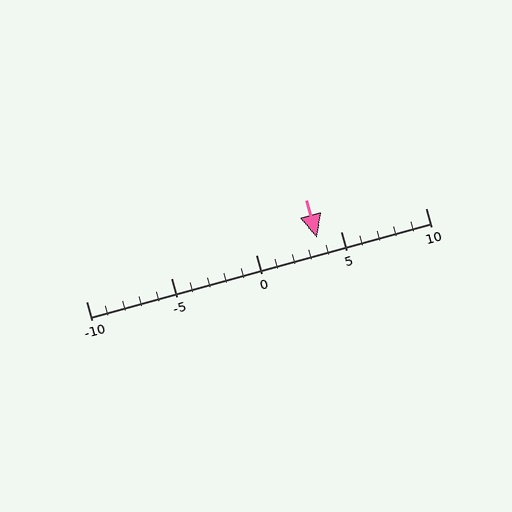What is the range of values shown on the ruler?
The ruler shows values from -10 to 10.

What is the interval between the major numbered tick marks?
The major tick marks are spaced 5 units apart.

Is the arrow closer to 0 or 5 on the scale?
The arrow is closer to 5.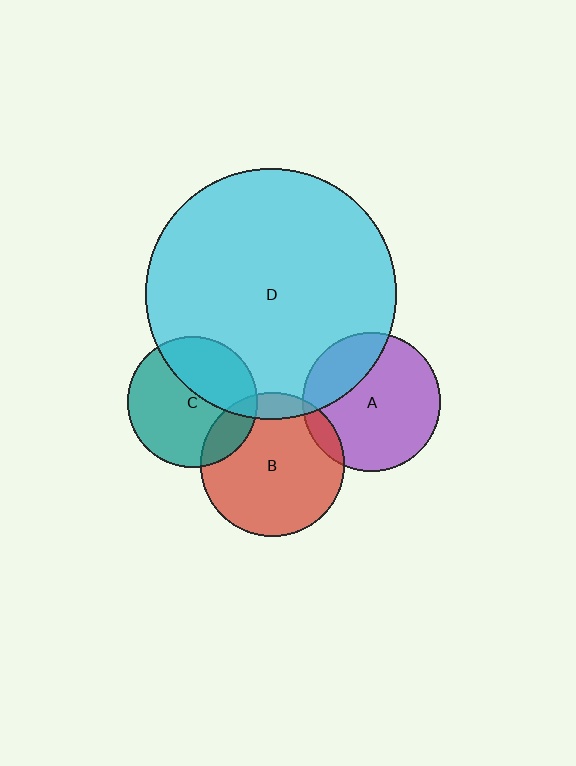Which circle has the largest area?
Circle D (cyan).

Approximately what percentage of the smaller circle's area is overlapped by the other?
Approximately 10%.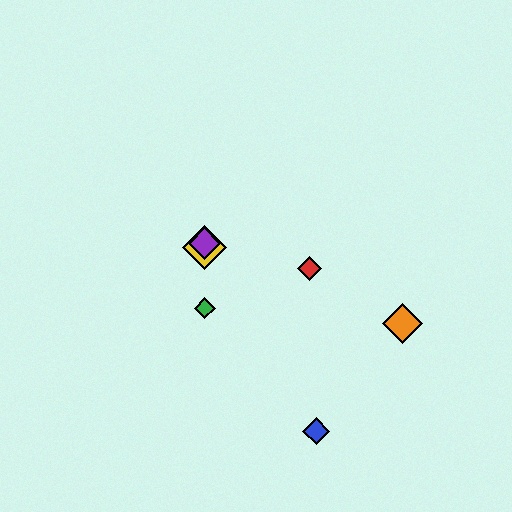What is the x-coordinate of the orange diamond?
The orange diamond is at x≈403.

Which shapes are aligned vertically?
The green diamond, the yellow diamond, the purple diamond are aligned vertically.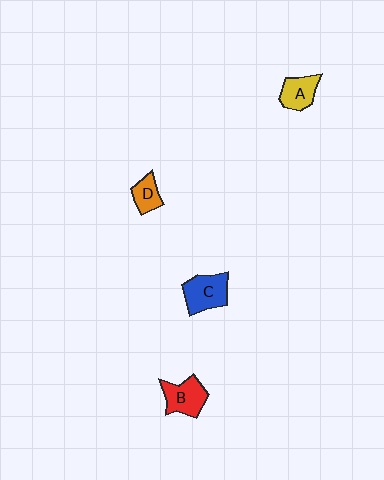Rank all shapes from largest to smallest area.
From largest to smallest: C (blue), B (red), A (yellow), D (orange).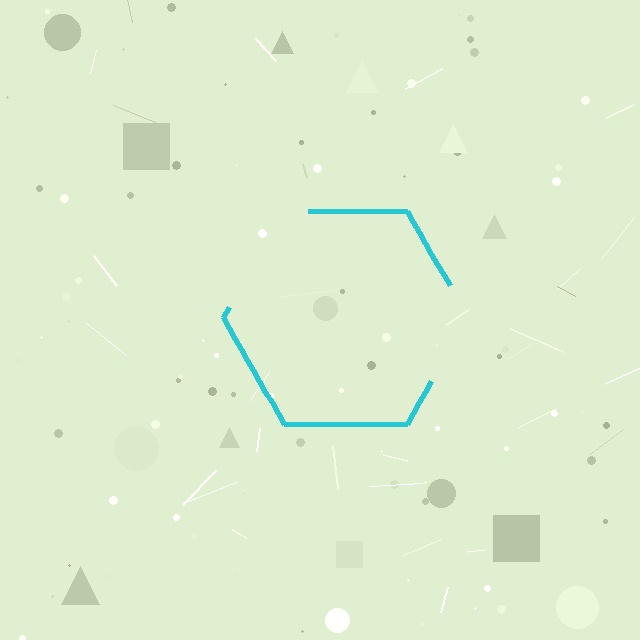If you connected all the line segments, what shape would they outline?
They would outline a hexagon.